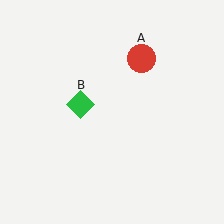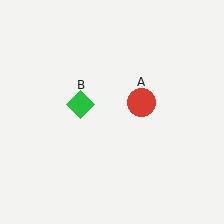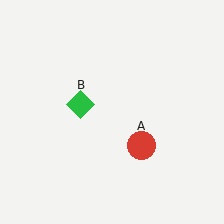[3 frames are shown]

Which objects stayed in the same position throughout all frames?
Green diamond (object B) remained stationary.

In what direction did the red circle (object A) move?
The red circle (object A) moved down.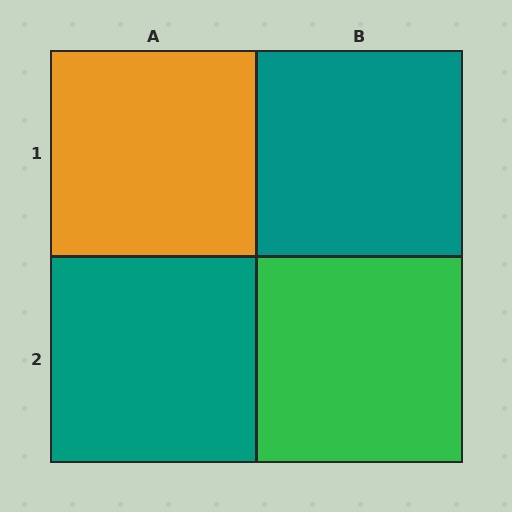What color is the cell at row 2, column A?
Teal.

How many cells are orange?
1 cell is orange.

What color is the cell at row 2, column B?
Green.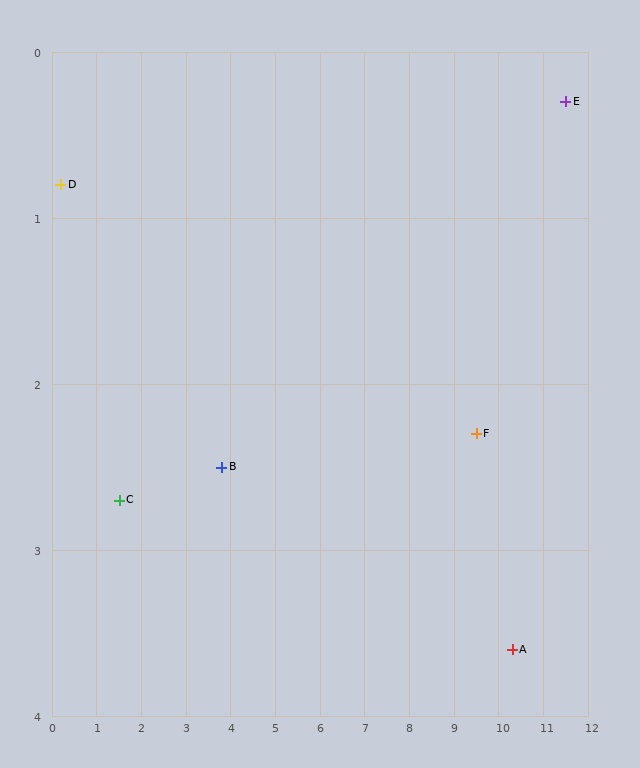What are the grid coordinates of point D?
Point D is at approximately (0.2, 0.8).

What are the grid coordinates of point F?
Point F is at approximately (9.5, 2.3).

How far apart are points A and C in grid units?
Points A and C are about 8.8 grid units apart.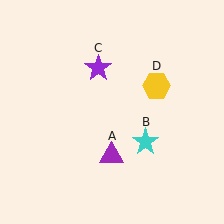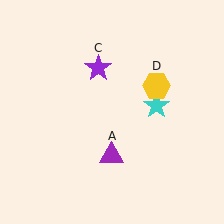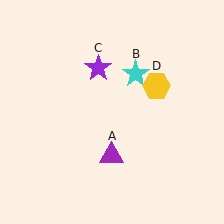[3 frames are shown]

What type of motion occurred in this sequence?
The cyan star (object B) rotated counterclockwise around the center of the scene.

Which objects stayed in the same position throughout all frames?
Purple triangle (object A) and purple star (object C) and yellow hexagon (object D) remained stationary.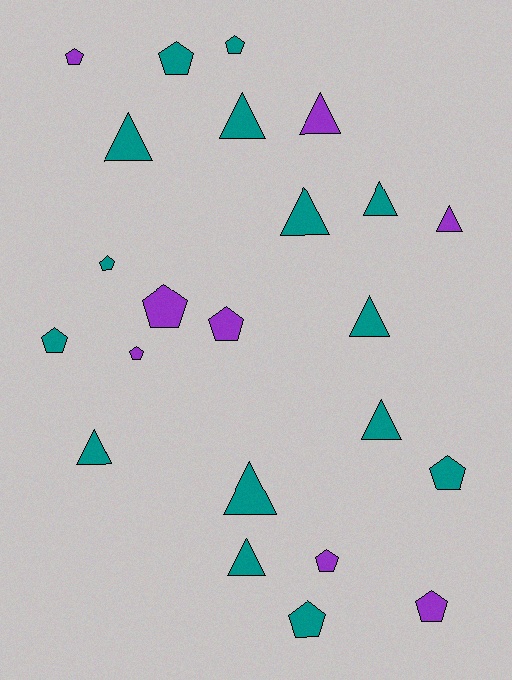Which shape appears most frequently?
Pentagon, with 12 objects.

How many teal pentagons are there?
There are 6 teal pentagons.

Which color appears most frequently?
Teal, with 15 objects.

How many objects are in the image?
There are 23 objects.